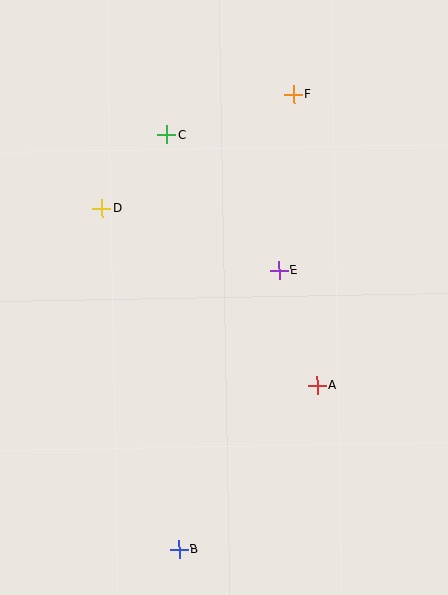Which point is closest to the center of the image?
Point E at (279, 270) is closest to the center.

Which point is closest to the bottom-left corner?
Point B is closest to the bottom-left corner.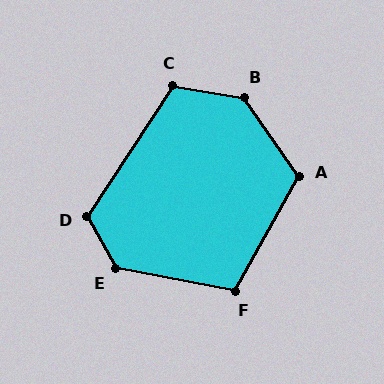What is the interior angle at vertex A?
Approximately 116 degrees (obtuse).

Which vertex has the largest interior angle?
B, at approximately 134 degrees.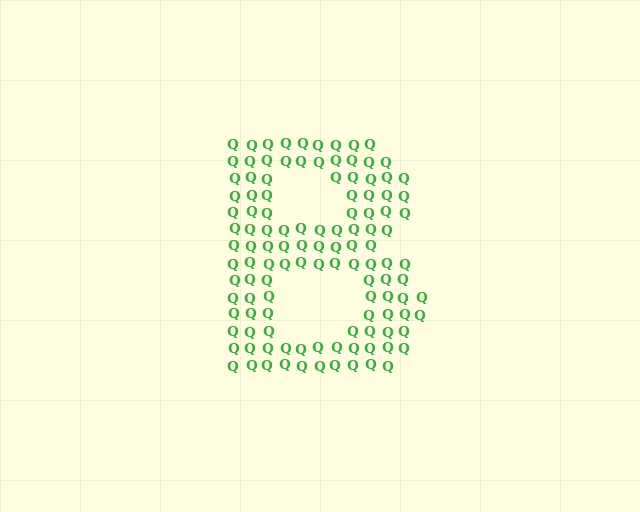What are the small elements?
The small elements are letter Q's.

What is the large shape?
The large shape is the letter B.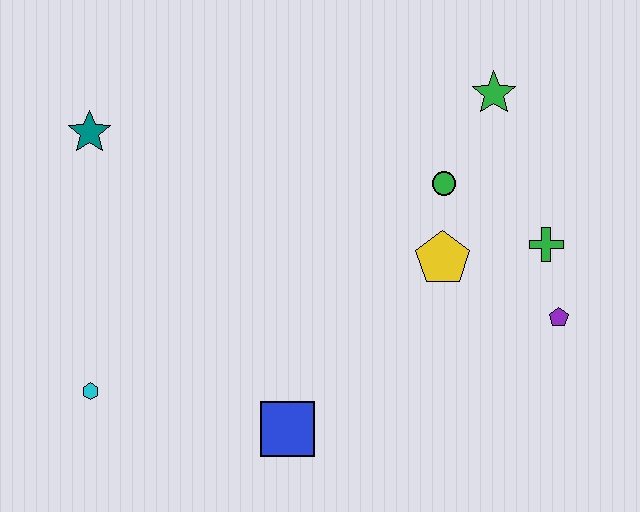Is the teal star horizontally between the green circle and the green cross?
No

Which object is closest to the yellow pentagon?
The green circle is closest to the yellow pentagon.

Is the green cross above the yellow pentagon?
Yes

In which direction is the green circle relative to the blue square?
The green circle is above the blue square.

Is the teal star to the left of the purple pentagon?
Yes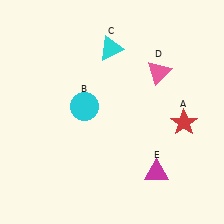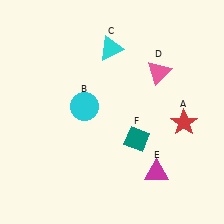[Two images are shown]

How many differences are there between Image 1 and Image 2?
There is 1 difference between the two images.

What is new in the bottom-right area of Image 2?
A teal diamond (F) was added in the bottom-right area of Image 2.